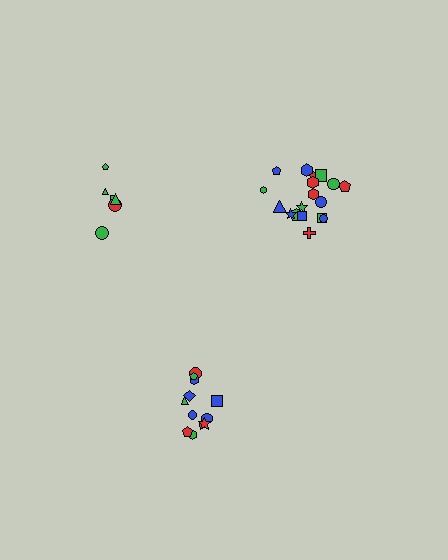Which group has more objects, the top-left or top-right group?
The top-right group.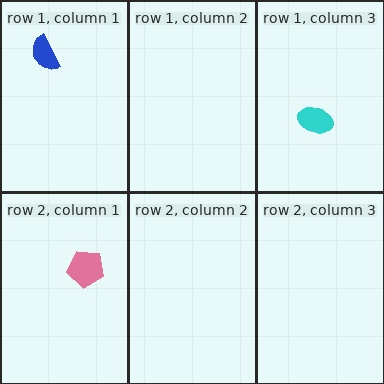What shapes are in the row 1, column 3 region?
The cyan ellipse.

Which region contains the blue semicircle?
The row 1, column 1 region.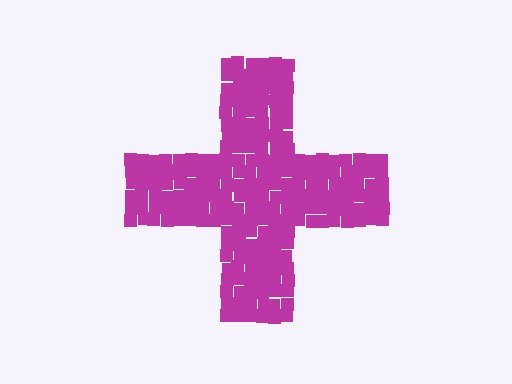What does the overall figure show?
The overall figure shows a cross.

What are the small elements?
The small elements are squares.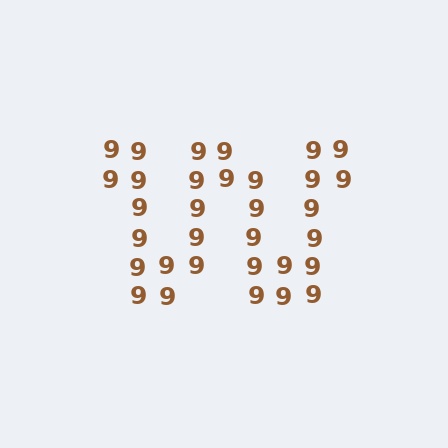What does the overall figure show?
The overall figure shows the letter W.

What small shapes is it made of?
It is made of small digit 9's.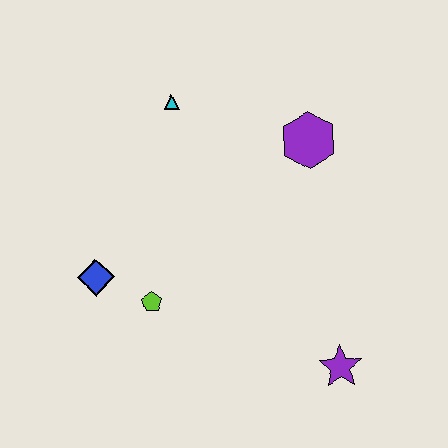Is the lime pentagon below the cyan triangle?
Yes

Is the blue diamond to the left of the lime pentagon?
Yes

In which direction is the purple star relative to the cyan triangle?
The purple star is below the cyan triangle.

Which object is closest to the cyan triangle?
The purple hexagon is closest to the cyan triangle.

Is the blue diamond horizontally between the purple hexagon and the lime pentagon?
No